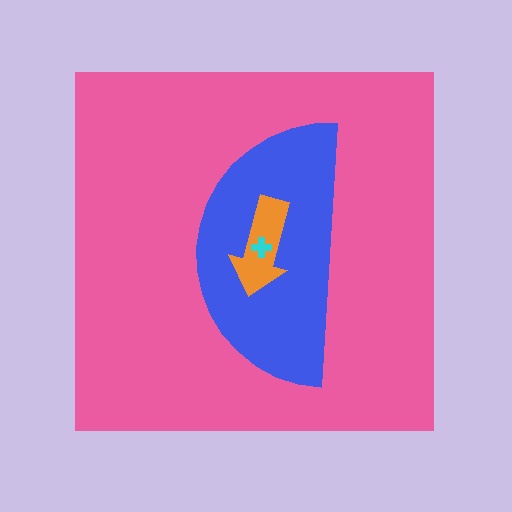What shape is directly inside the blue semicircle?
The orange arrow.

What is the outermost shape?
The pink square.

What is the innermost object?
The cyan cross.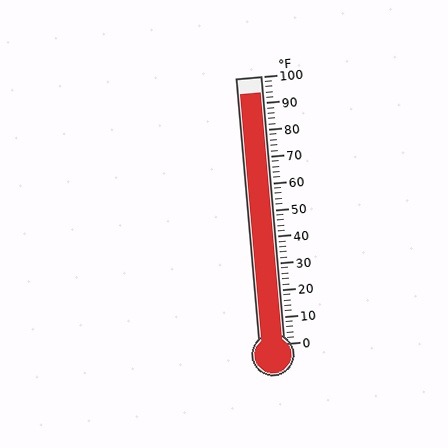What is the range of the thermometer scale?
The thermometer scale ranges from 0°F to 100°F.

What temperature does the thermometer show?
The thermometer shows approximately 94°F.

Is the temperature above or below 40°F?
The temperature is above 40°F.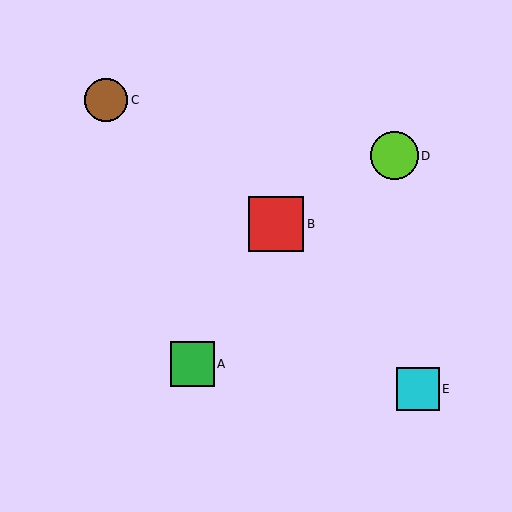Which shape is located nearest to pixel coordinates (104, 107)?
The brown circle (labeled C) at (106, 100) is nearest to that location.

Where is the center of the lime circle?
The center of the lime circle is at (394, 156).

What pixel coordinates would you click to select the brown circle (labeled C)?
Click at (106, 100) to select the brown circle C.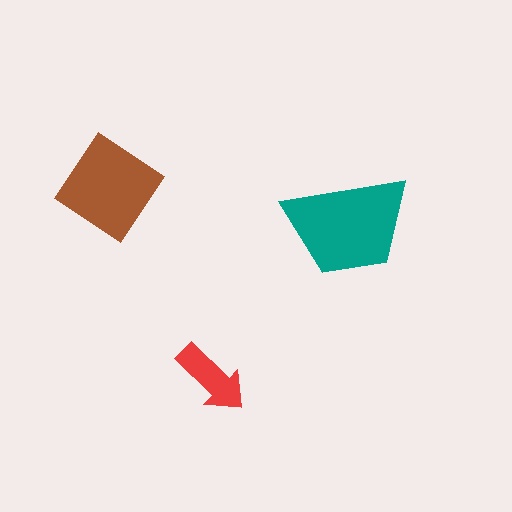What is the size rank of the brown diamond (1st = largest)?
2nd.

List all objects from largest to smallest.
The teal trapezoid, the brown diamond, the red arrow.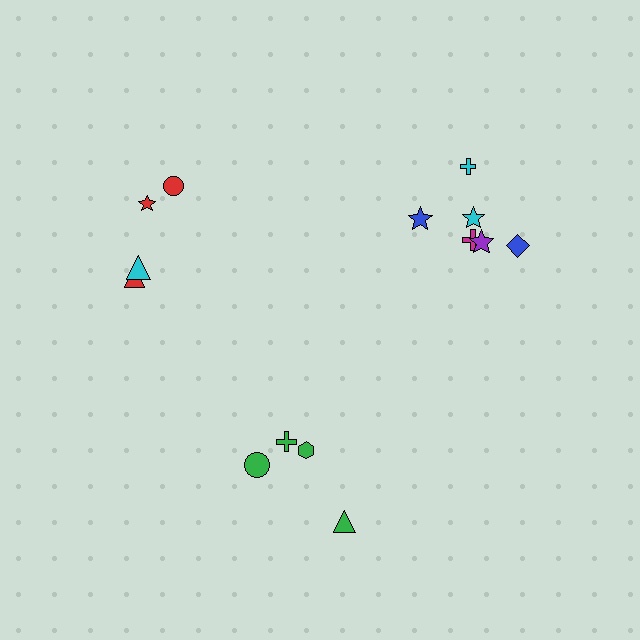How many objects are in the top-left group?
There are 4 objects.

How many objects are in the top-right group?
There are 6 objects.